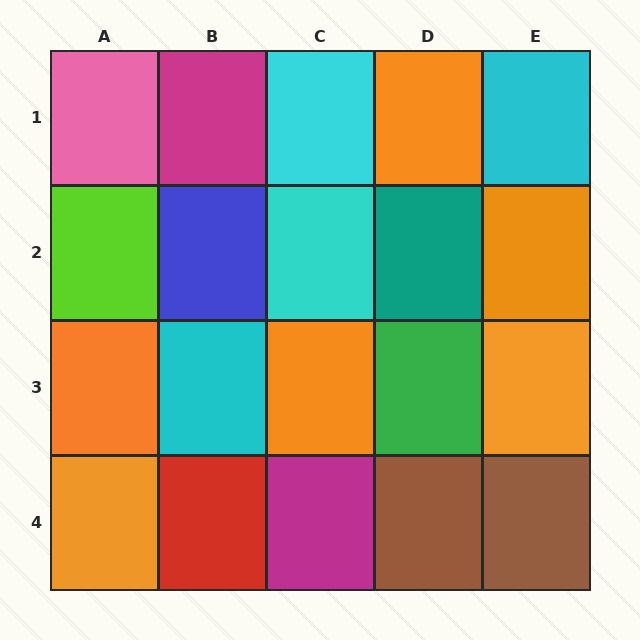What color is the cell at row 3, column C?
Orange.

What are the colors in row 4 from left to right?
Orange, red, magenta, brown, brown.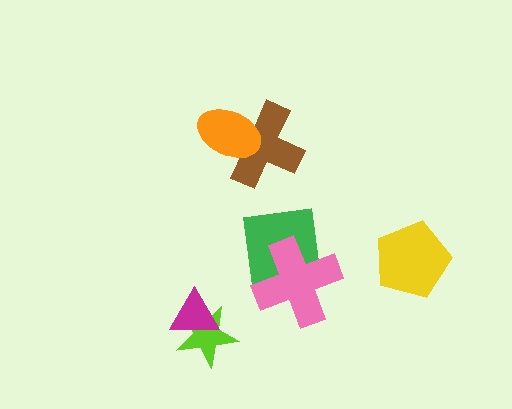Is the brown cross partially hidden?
Yes, it is partially covered by another shape.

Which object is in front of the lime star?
The magenta triangle is in front of the lime star.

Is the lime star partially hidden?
Yes, it is partially covered by another shape.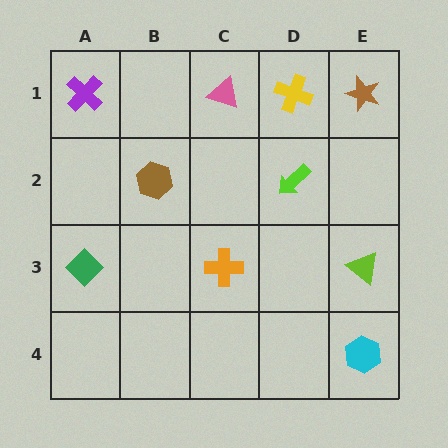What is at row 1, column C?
A pink triangle.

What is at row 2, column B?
A brown hexagon.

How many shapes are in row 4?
1 shape.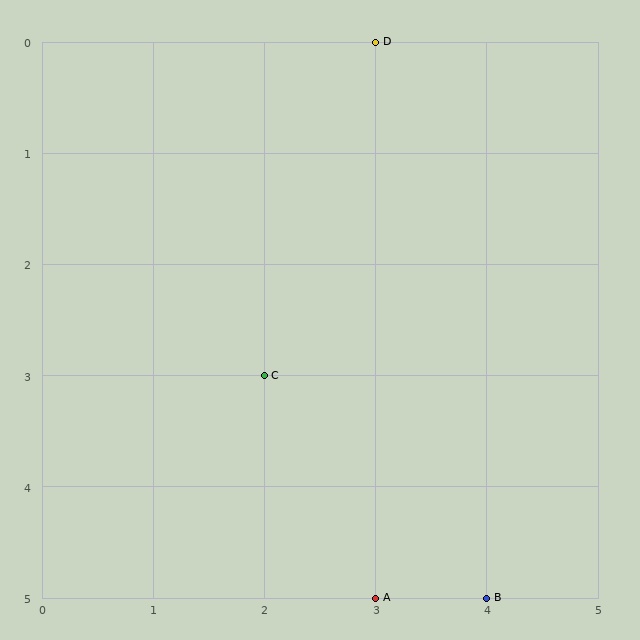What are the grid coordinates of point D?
Point D is at grid coordinates (3, 0).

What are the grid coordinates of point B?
Point B is at grid coordinates (4, 5).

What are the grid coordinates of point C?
Point C is at grid coordinates (2, 3).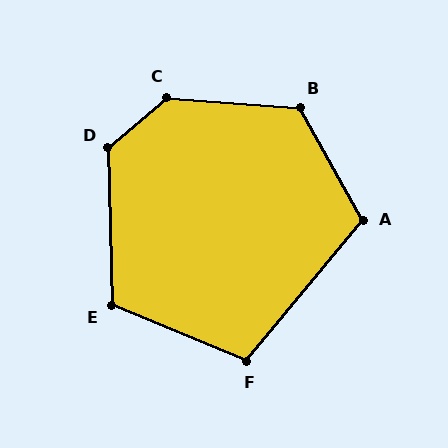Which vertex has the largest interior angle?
C, at approximately 135 degrees.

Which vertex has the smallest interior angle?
F, at approximately 107 degrees.